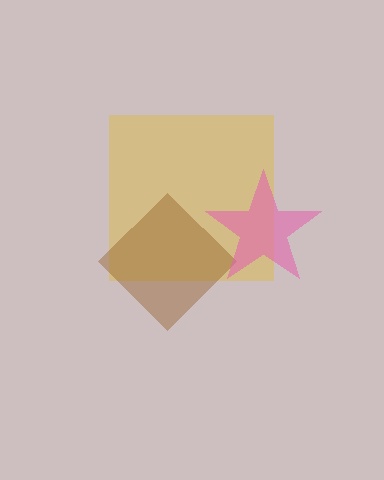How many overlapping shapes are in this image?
There are 3 overlapping shapes in the image.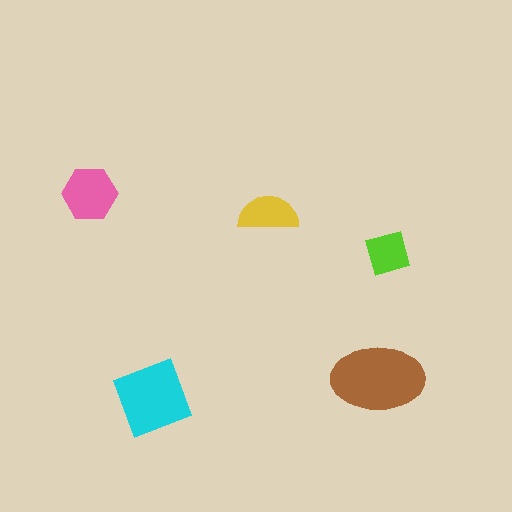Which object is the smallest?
The lime square.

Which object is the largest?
The brown ellipse.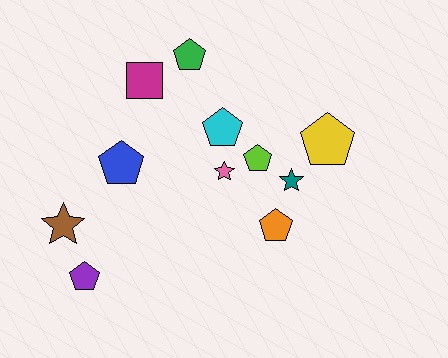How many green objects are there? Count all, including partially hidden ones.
There is 1 green object.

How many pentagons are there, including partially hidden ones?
There are 7 pentagons.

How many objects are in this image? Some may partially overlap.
There are 11 objects.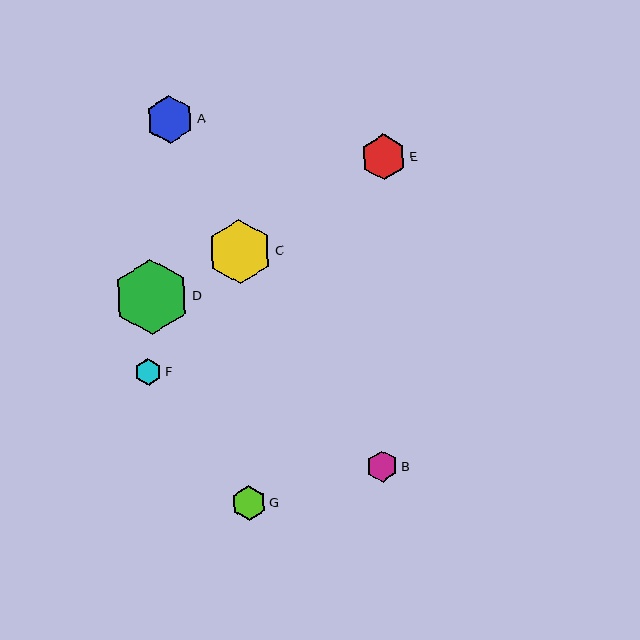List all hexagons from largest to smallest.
From largest to smallest: D, C, A, E, G, B, F.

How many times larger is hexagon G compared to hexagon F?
Hexagon G is approximately 1.3 times the size of hexagon F.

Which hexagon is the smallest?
Hexagon F is the smallest with a size of approximately 27 pixels.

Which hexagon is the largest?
Hexagon D is the largest with a size of approximately 76 pixels.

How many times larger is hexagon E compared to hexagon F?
Hexagon E is approximately 1.7 times the size of hexagon F.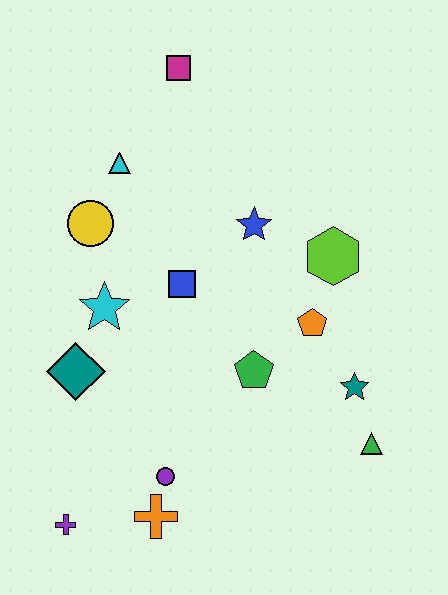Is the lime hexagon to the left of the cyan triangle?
No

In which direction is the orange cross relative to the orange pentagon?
The orange cross is below the orange pentagon.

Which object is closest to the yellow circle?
The cyan triangle is closest to the yellow circle.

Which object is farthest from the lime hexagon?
The purple cross is farthest from the lime hexagon.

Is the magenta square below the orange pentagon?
No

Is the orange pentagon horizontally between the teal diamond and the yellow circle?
No